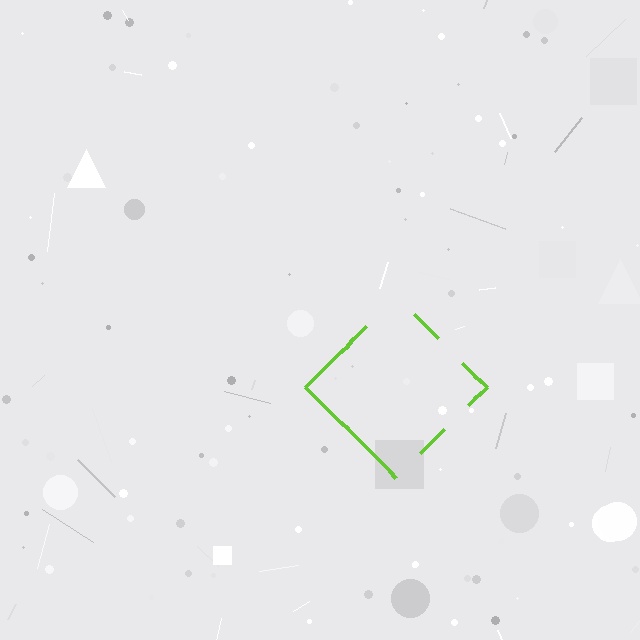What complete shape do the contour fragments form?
The contour fragments form a diamond.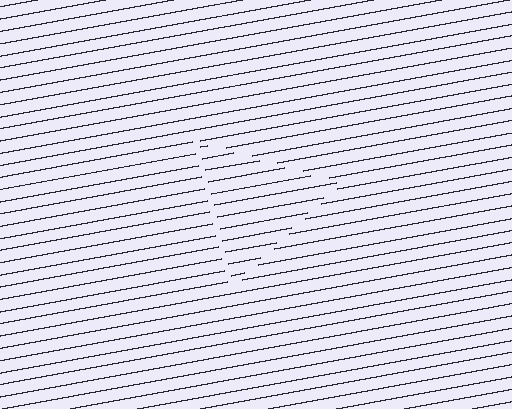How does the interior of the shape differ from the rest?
The interior of the shape contains the same grating, shifted by half a period — the contour is defined by the phase discontinuity where line-ends from the inner and outer gratings abut.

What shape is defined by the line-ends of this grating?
An illusory triangle. The interior of the shape contains the same grating, shifted by half a period — the contour is defined by the phase discontinuity where line-ends from the inner and outer gratings abut.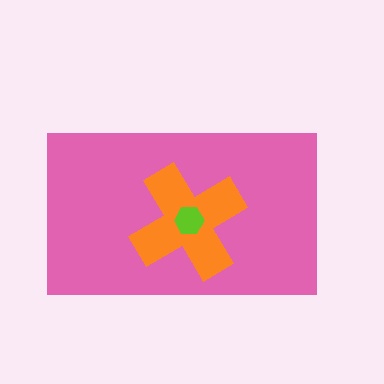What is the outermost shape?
The pink rectangle.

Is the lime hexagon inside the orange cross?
Yes.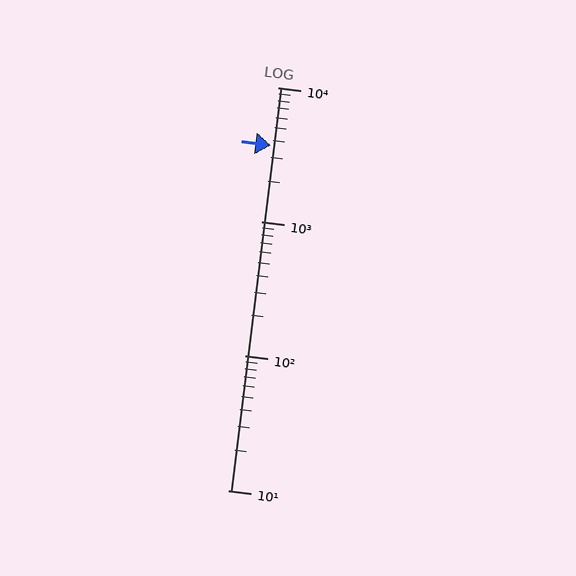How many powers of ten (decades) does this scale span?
The scale spans 3 decades, from 10 to 10000.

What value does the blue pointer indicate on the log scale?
The pointer indicates approximately 3700.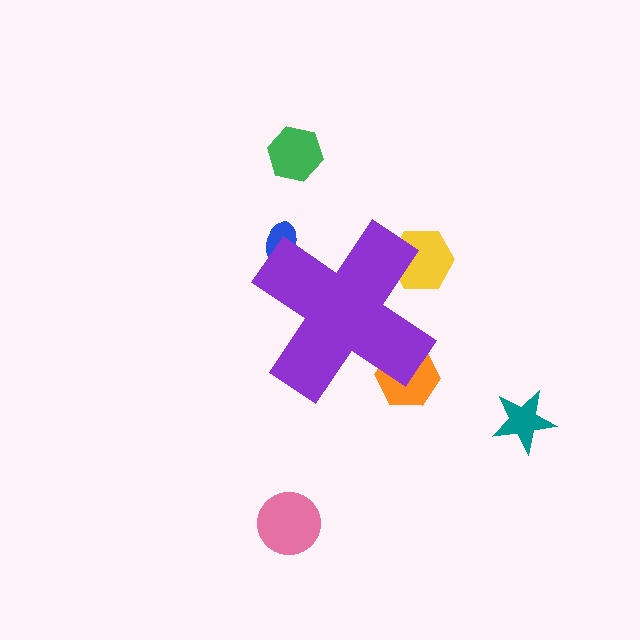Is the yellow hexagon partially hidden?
Yes, the yellow hexagon is partially hidden behind the purple cross.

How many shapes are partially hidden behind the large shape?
3 shapes are partially hidden.